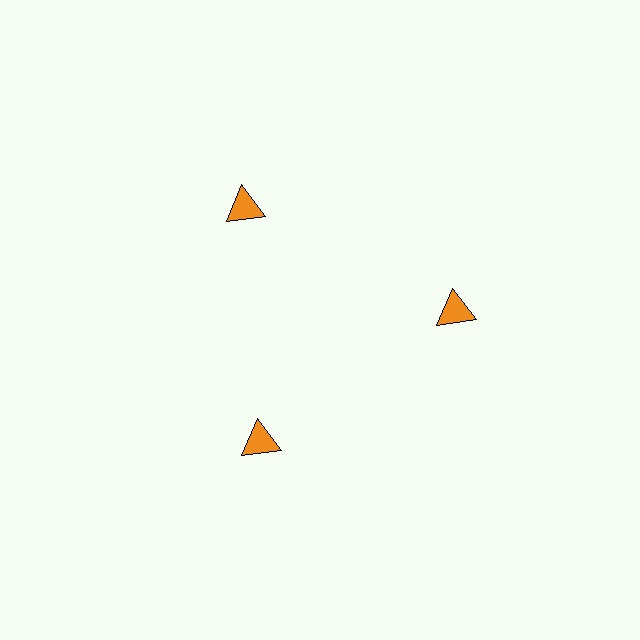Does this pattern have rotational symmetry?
Yes, this pattern has 3-fold rotational symmetry. It looks the same after rotating 120 degrees around the center.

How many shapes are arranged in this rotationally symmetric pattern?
There are 3 shapes, arranged in 3 groups of 1.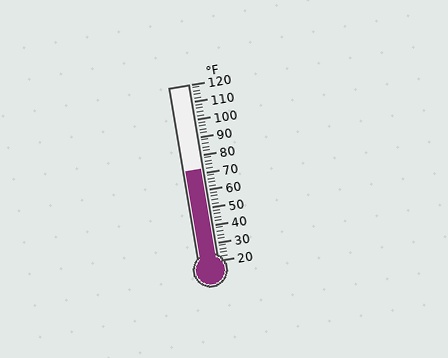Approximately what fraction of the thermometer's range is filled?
The thermometer is filled to approximately 50% of its range.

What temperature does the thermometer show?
The thermometer shows approximately 72°F.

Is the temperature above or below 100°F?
The temperature is below 100°F.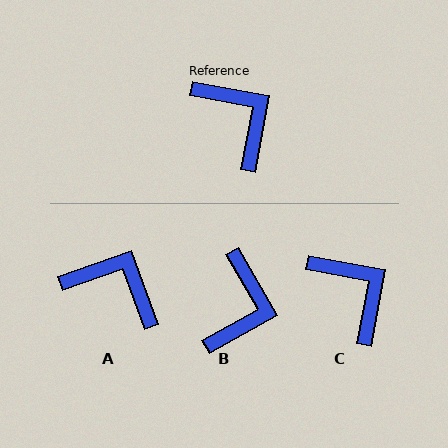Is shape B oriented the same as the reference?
No, it is off by about 50 degrees.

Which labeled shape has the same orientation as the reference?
C.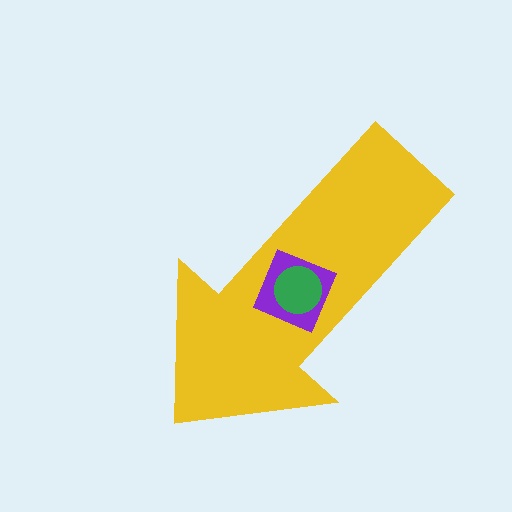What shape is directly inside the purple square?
The green circle.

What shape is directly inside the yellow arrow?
The purple square.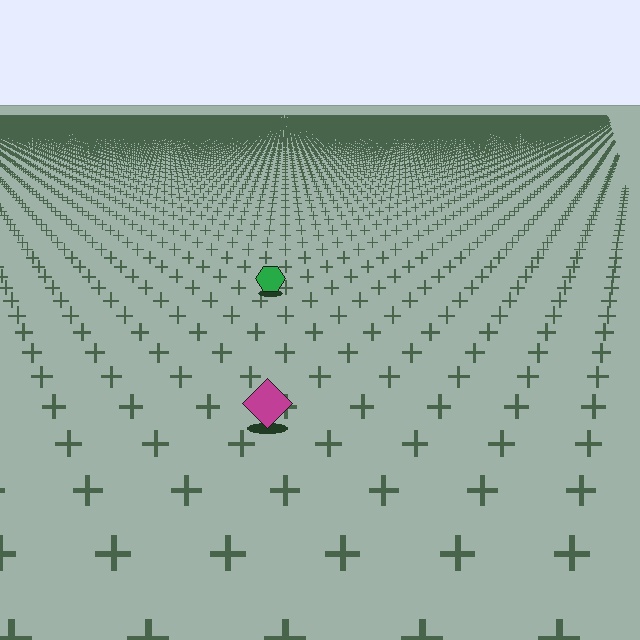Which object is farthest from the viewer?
The green hexagon is farthest from the viewer. It appears smaller and the ground texture around it is denser.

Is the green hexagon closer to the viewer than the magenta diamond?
No. The magenta diamond is closer — you can tell from the texture gradient: the ground texture is coarser near it.